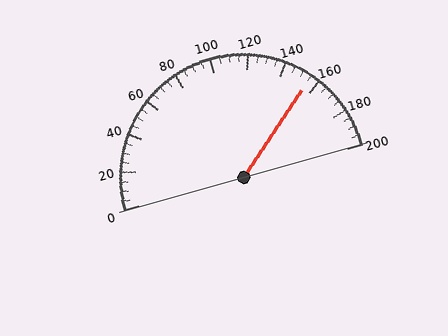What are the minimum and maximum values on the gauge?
The gauge ranges from 0 to 200.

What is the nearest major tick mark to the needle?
The nearest major tick mark is 160.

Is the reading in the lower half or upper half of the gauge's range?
The reading is in the upper half of the range (0 to 200).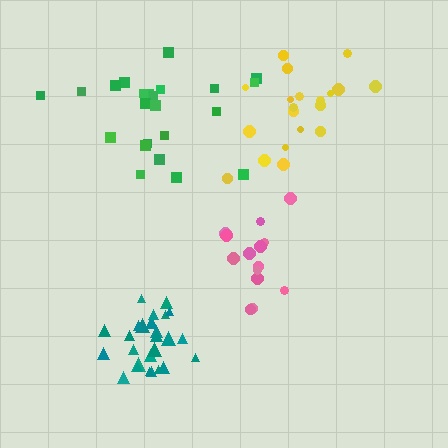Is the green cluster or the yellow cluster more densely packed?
Yellow.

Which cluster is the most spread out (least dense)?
Green.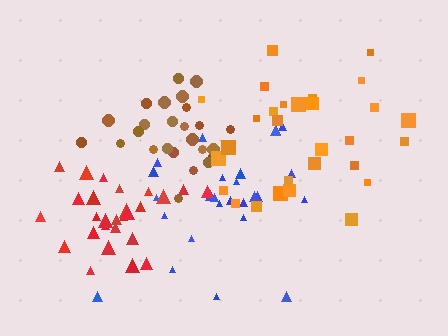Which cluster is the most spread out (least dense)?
Blue.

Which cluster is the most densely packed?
Brown.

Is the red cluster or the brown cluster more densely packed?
Brown.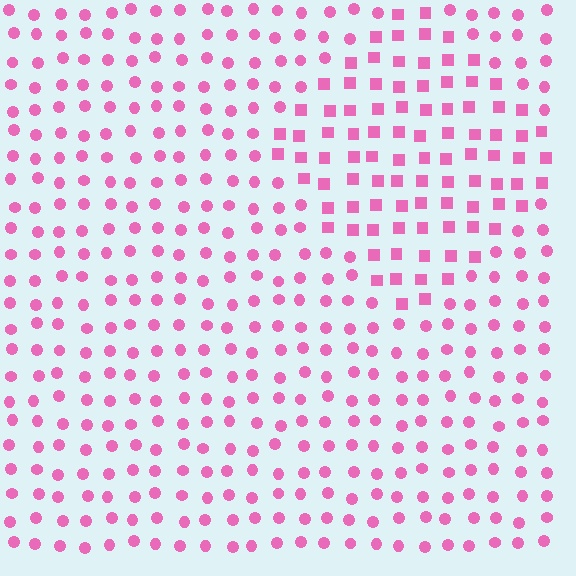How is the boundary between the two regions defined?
The boundary is defined by a change in element shape: squares inside vs. circles outside. All elements share the same color and spacing.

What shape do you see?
I see a diamond.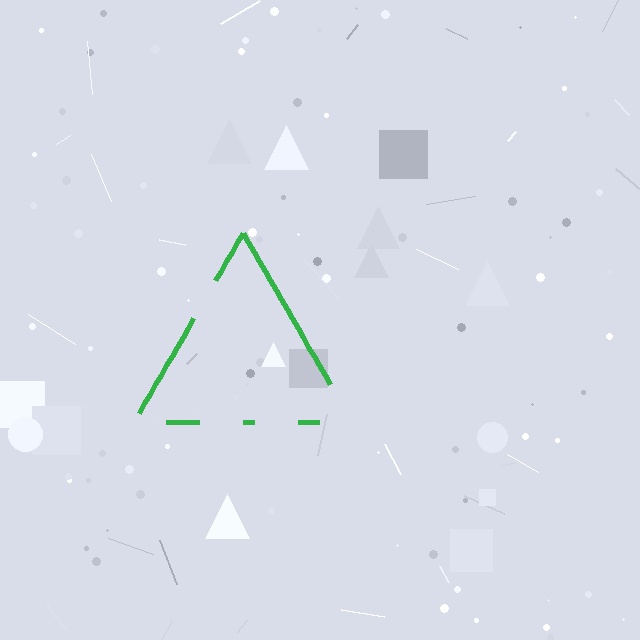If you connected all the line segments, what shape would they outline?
They would outline a triangle.